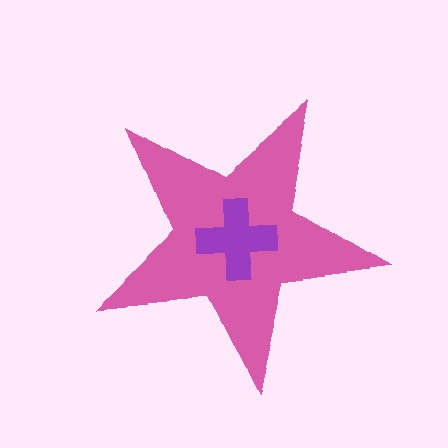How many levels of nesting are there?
2.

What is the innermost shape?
The purple cross.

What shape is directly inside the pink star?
The purple cross.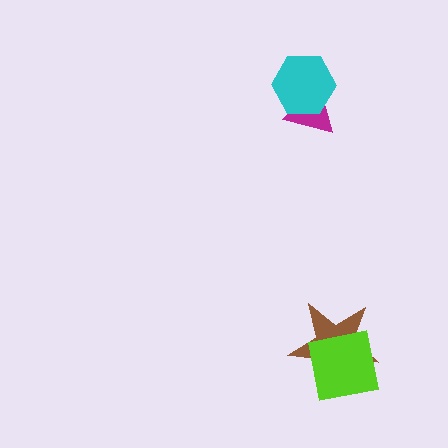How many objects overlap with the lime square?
1 object overlaps with the lime square.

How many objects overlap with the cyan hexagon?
1 object overlaps with the cyan hexagon.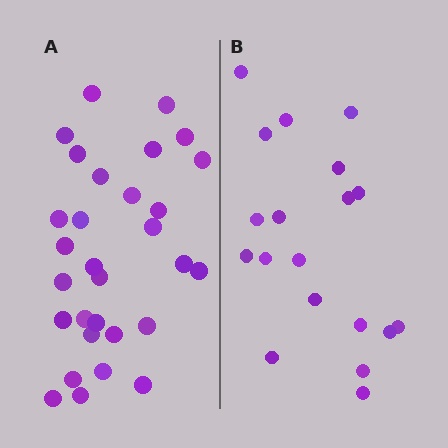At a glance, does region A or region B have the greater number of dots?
Region A (the left region) has more dots.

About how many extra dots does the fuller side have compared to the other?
Region A has roughly 12 or so more dots than region B.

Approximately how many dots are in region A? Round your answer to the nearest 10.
About 30 dots.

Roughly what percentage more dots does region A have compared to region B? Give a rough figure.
About 60% more.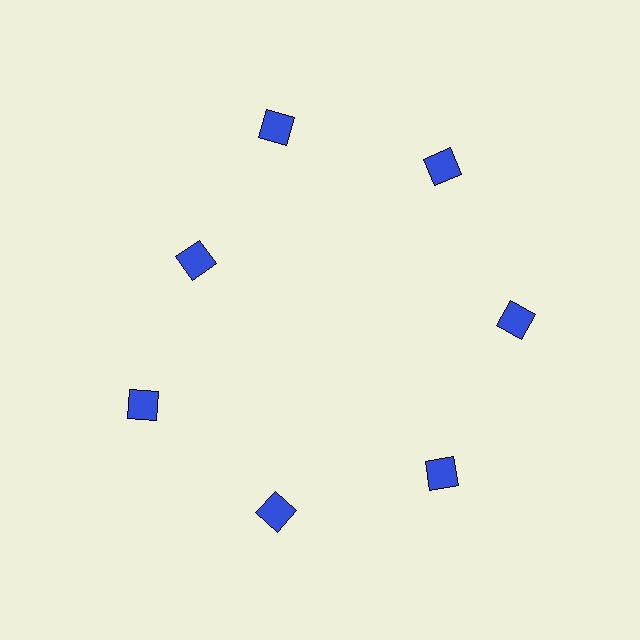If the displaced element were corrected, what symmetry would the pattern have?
It would have 7-fold rotational symmetry — the pattern would map onto itself every 51 degrees.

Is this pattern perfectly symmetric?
No. The 7 blue squares are arranged in a ring, but one element near the 10 o'clock position is pulled inward toward the center, breaking the 7-fold rotational symmetry.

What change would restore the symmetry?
The symmetry would be restored by moving it outward, back onto the ring so that all 7 squares sit at equal angles and equal distance from the center.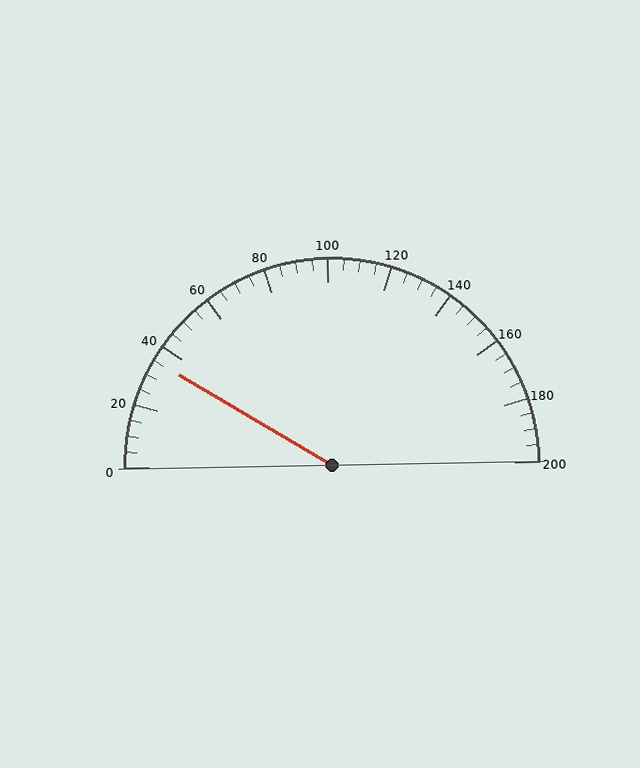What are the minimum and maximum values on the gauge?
The gauge ranges from 0 to 200.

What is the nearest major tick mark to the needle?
The nearest major tick mark is 40.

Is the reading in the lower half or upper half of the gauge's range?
The reading is in the lower half of the range (0 to 200).